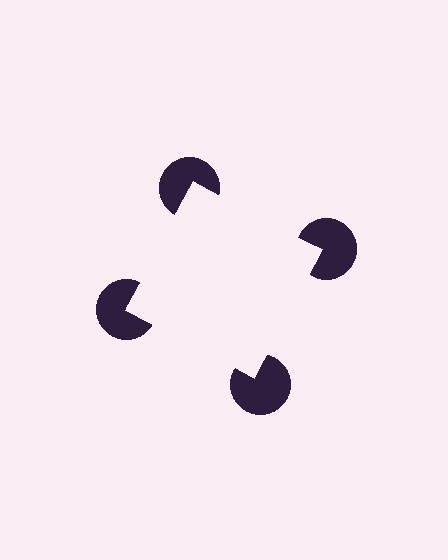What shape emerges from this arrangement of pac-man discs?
An illusory square — its edges are inferred from the aligned wedge cuts in the pac-man discs, not physically drawn.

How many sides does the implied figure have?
4 sides.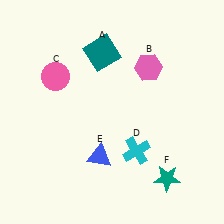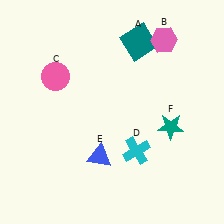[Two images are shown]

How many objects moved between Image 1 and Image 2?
3 objects moved between the two images.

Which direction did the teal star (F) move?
The teal star (F) moved up.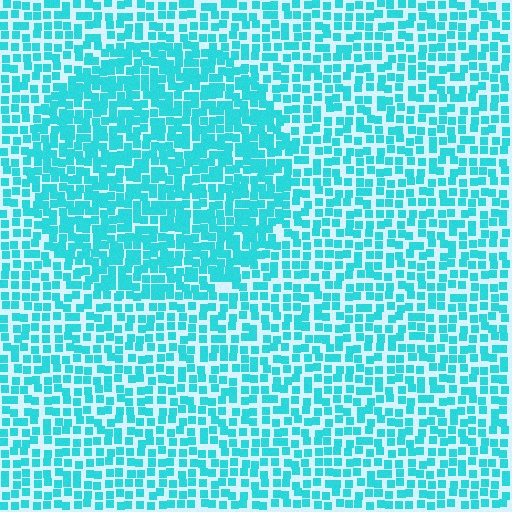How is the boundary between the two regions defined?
The boundary is defined by a change in element density (approximately 1.6x ratio). All elements are the same color, size, and shape.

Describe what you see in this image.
The image contains small cyan elements arranged at two different densities. A circle-shaped region is visible where the elements are more densely packed than the surrounding area.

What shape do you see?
I see a circle.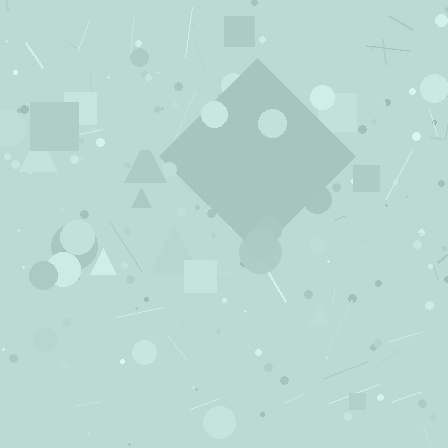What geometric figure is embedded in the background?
A diamond is embedded in the background.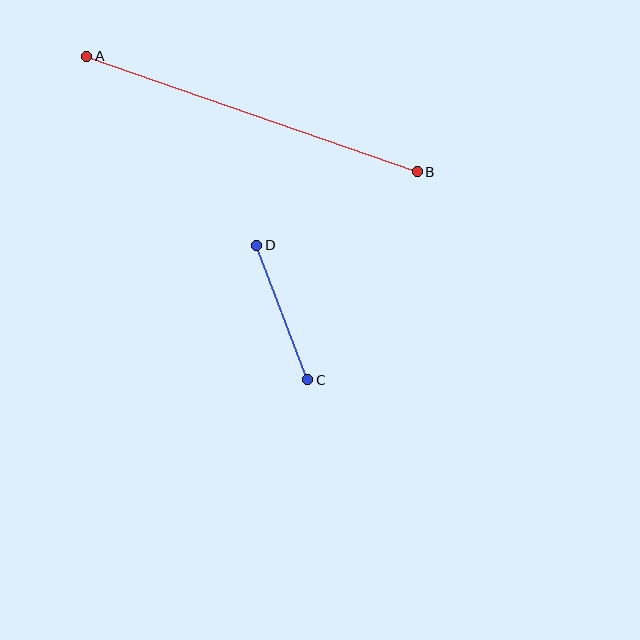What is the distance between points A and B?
The distance is approximately 350 pixels.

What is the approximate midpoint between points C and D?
The midpoint is at approximately (282, 312) pixels.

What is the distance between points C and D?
The distance is approximately 144 pixels.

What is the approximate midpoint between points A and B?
The midpoint is at approximately (252, 114) pixels.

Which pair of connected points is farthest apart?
Points A and B are farthest apart.